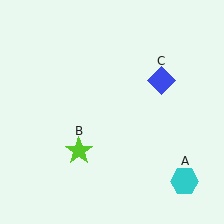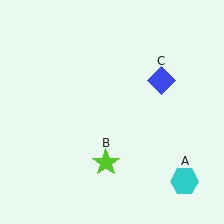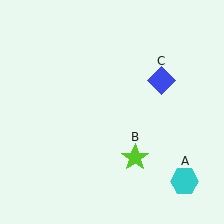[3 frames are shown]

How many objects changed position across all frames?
1 object changed position: lime star (object B).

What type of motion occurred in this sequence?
The lime star (object B) rotated counterclockwise around the center of the scene.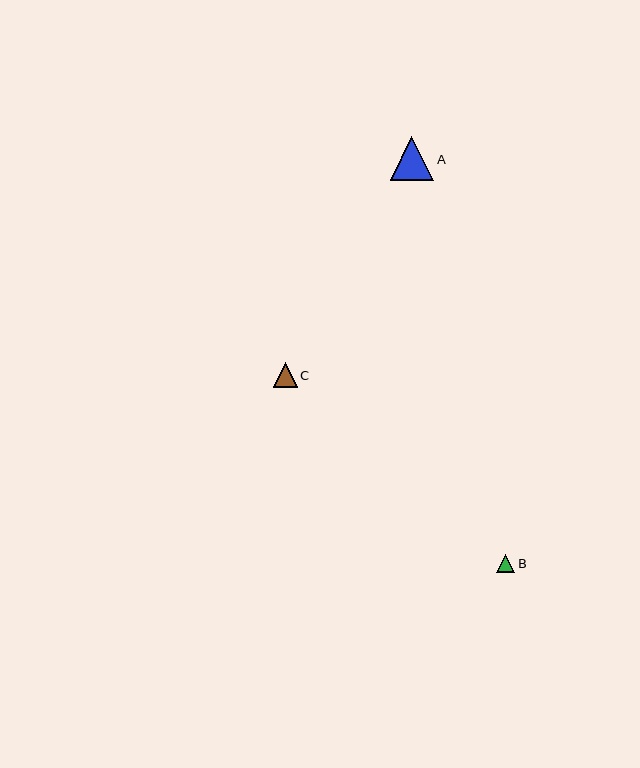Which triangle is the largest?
Triangle A is the largest with a size of approximately 44 pixels.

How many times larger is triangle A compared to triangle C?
Triangle A is approximately 1.8 times the size of triangle C.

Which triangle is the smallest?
Triangle B is the smallest with a size of approximately 18 pixels.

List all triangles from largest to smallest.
From largest to smallest: A, C, B.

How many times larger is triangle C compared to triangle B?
Triangle C is approximately 1.4 times the size of triangle B.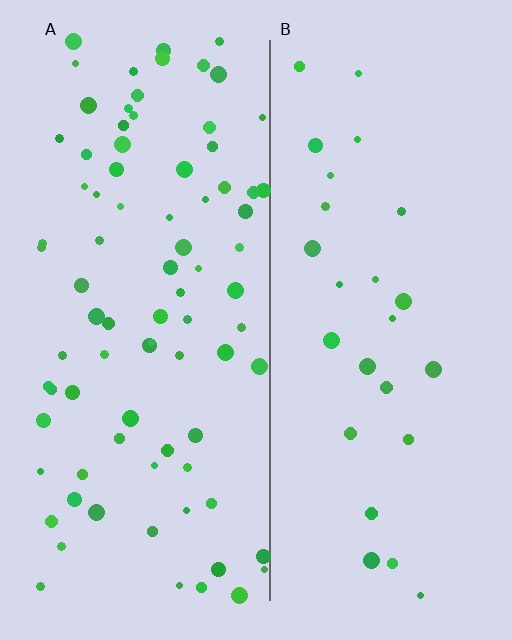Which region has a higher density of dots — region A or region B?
A (the left).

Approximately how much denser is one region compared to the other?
Approximately 3.1× — region A over region B.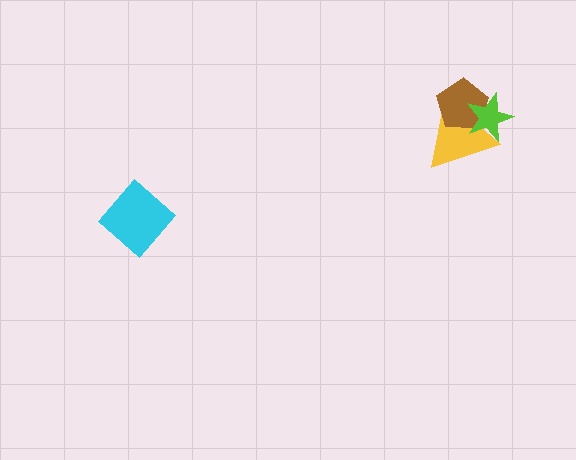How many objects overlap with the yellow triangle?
2 objects overlap with the yellow triangle.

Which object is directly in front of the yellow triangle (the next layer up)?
The brown pentagon is directly in front of the yellow triangle.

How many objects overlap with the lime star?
2 objects overlap with the lime star.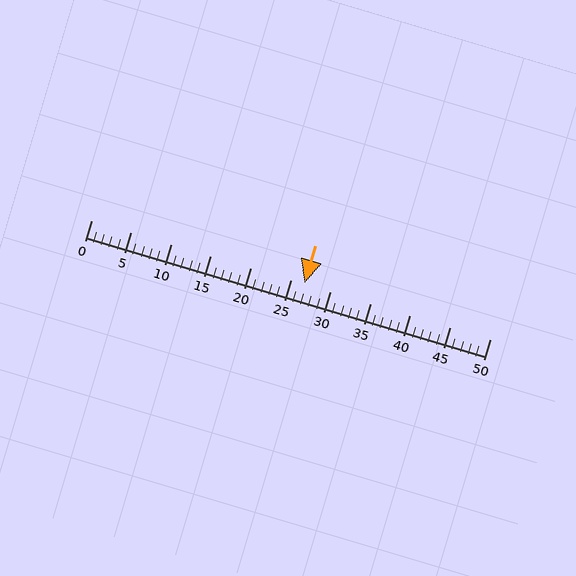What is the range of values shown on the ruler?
The ruler shows values from 0 to 50.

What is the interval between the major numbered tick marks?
The major tick marks are spaced 5 units apart.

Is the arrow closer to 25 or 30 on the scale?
The arrow is closer to 25.